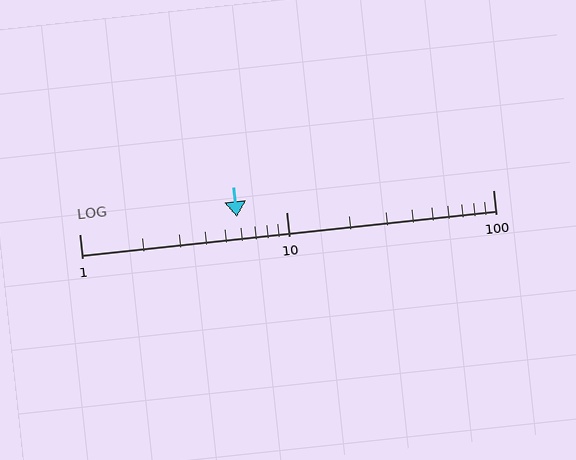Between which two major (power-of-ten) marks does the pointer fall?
The pointer is between 1 and 10.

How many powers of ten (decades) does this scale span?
The scale spans 2 decades, from 1 to 100.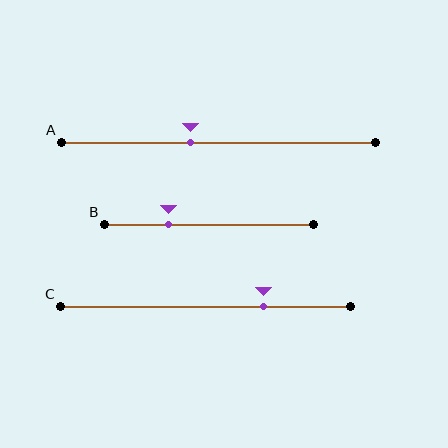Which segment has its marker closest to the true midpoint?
Segment A has its marker closest to the true midpoint.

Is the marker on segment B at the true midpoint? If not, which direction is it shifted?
No, the marker on segment B is shifted to the left by about 19% of the segment length.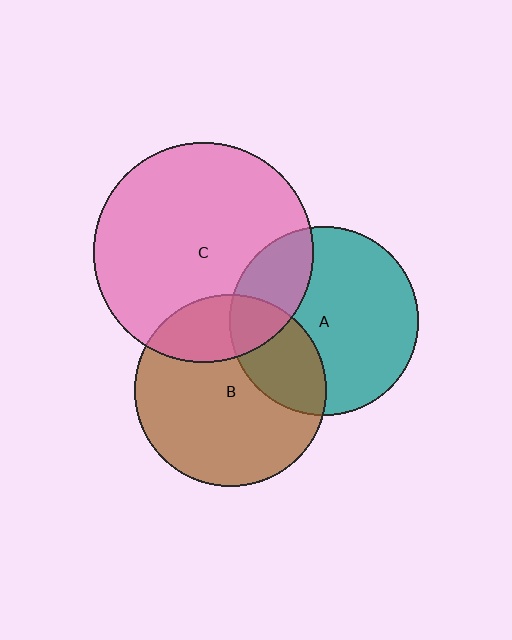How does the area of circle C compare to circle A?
Approximately 1.4 times.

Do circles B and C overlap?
Yes.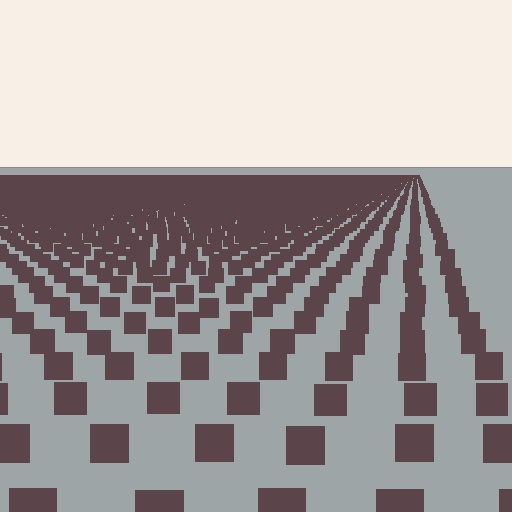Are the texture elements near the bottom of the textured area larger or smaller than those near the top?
Larger. Near the bottom, elements are closer to the viewer and appear at a bigger on-screen size.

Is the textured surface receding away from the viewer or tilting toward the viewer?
The surface is receding away from the viewer. Texture elements get smaller and denser toward the top.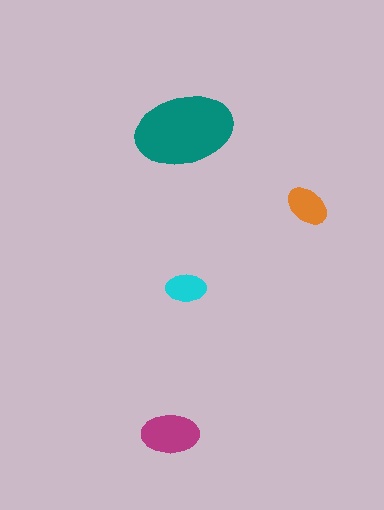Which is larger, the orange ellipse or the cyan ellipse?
The orange one.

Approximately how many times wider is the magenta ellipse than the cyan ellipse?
About 1.5 times wider.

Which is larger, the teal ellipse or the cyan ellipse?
The teal one.